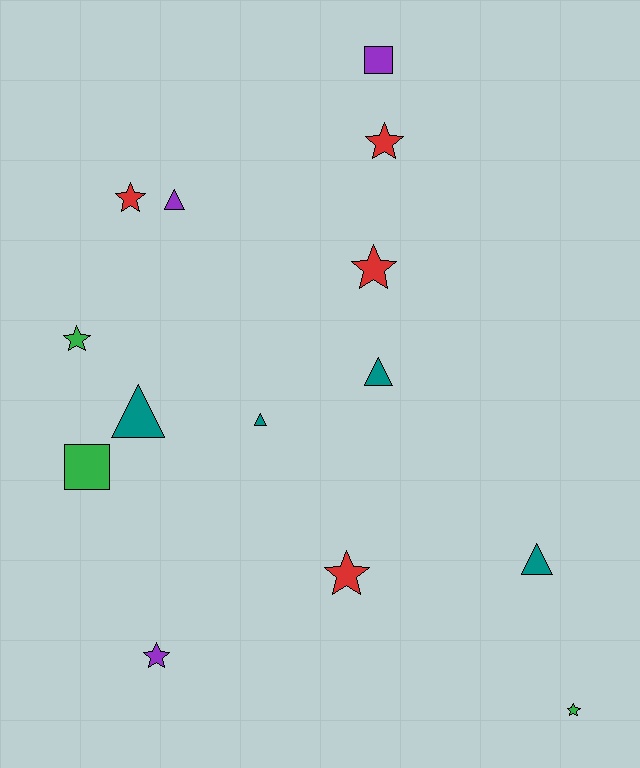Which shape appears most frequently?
Star, with 7 objects.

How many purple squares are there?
There is 1 purple square.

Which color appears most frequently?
Teal, with 4 objects.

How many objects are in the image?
There are 14 objects.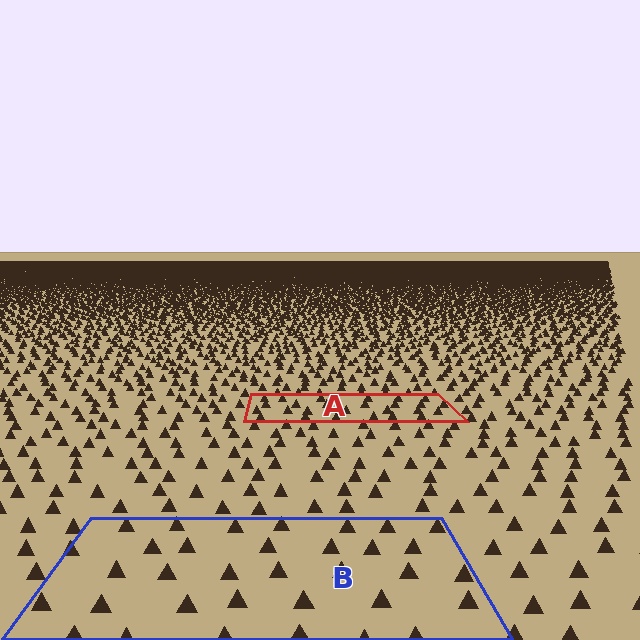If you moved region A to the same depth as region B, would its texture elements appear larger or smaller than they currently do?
They would appear larger. At a closer depth, the same texture elements are projected at a bigger on-screen size.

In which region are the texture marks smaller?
The texture marks are smaller in region A, because it is farther away.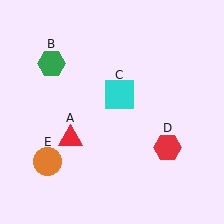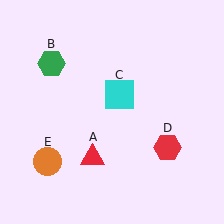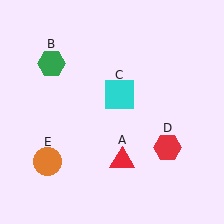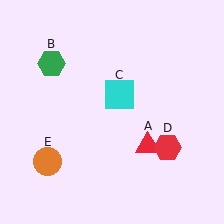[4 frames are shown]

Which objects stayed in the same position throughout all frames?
Green hexagon (object B) and cyan square (object C) and red hexagon (object D) and orange circle (object E) remained stationary.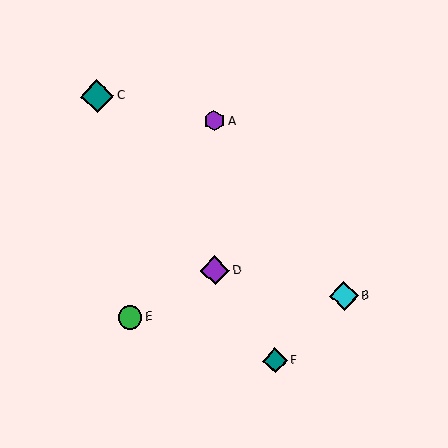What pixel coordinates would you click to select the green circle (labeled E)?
Click at (130, 317) to select the green circle E.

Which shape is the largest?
The teal diamond (labeled C) is the largest.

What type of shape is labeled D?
Shape D is a purple diamond.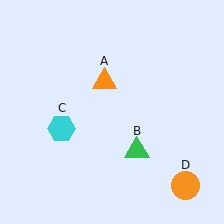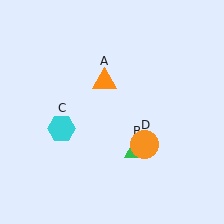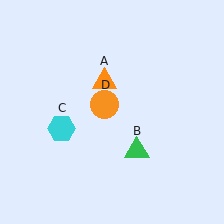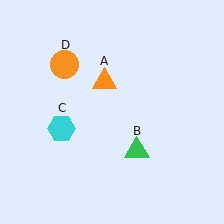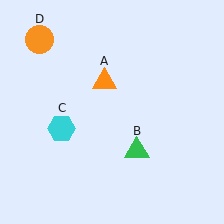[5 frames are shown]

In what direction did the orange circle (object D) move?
The orange circle (object D) moved up and to the left.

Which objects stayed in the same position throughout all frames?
Orange triangle (object A) and green triangle (object B) and cyan hexagon (object C) remained stationary.